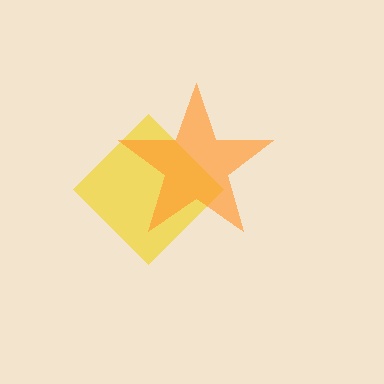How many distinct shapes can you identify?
There are 2 distinct shapes: a yellow diamond, an orange star.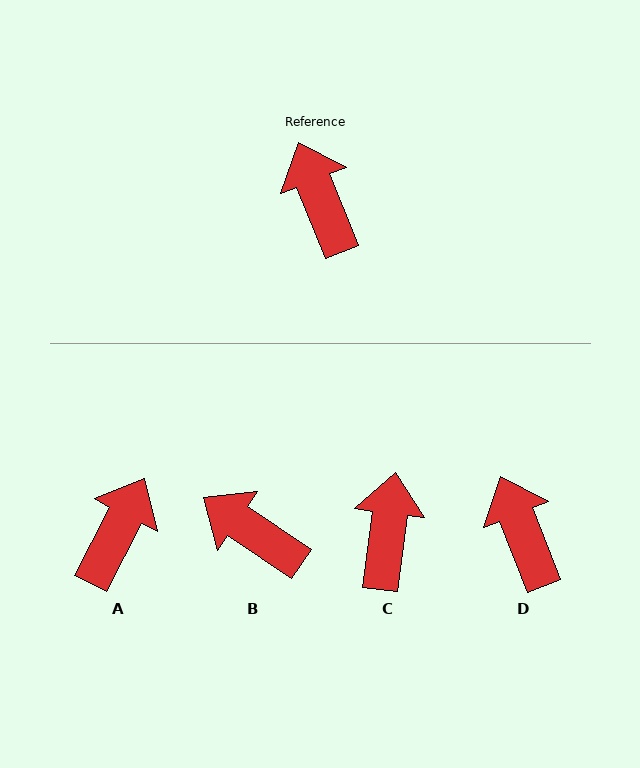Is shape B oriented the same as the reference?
No, it is off by about 34 degrees.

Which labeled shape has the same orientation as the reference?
D.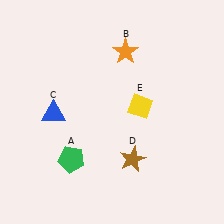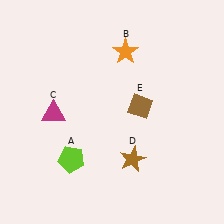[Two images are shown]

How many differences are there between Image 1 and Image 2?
There are 3 differences between the two images.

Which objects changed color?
A changed from green to lime. C changed from blue to magenta. E changed from yellow to brown.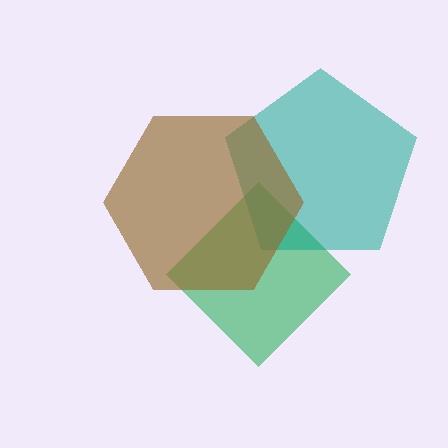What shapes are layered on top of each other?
The layered shapes are: a green diamond, a teal pentagon, a brown hexagon.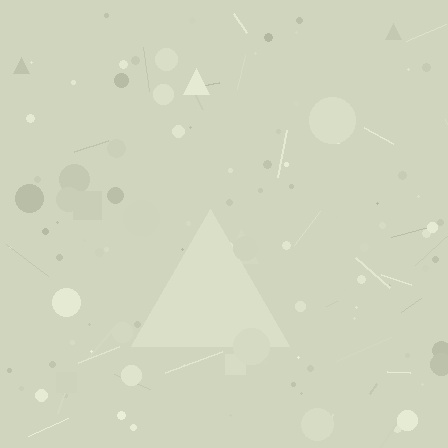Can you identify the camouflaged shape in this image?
The camouflaged shape is a triangle.